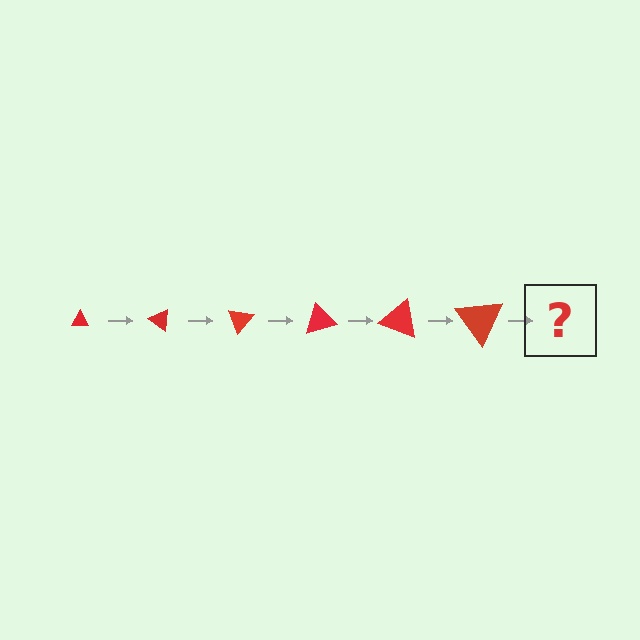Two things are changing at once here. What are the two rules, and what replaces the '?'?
The two rules are that the triangle grows larger each step and it rotates 35 degrees each step. The '?' should be a triangle, larger than the previous one and rotated 210 degrees from the start.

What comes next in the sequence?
The next element should be a triangle, larger than the previous one and rotated 210 degrees from the start.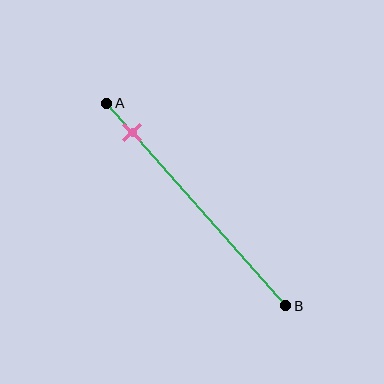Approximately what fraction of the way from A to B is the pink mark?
The pink mark is approximately 15% of the way from A to B.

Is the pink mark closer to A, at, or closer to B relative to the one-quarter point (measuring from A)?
The pink mark is closer to point A than the one-quarter point of segment AB.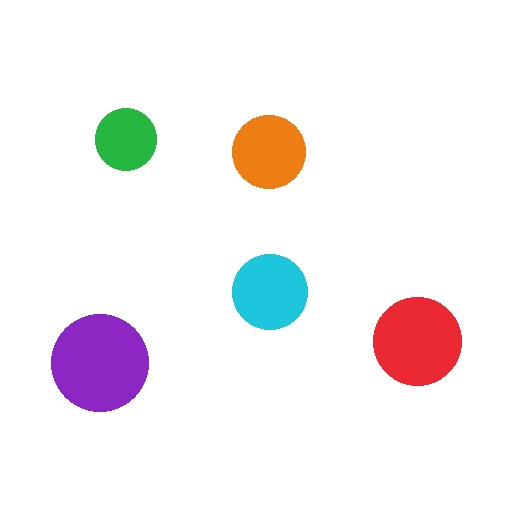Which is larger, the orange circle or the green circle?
The orange one.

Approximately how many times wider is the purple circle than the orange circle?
About 1.5 times wider.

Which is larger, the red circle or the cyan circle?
The red one.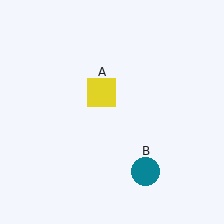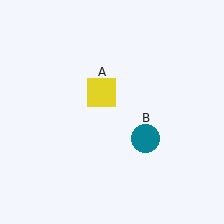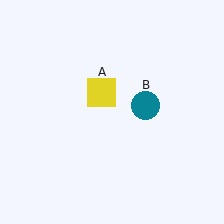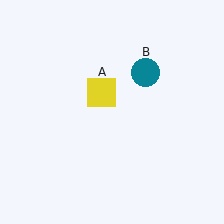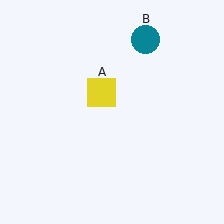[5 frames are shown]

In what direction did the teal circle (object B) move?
The teal circle (object B) moved up.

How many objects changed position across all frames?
1 object changed position: teal circle (object B).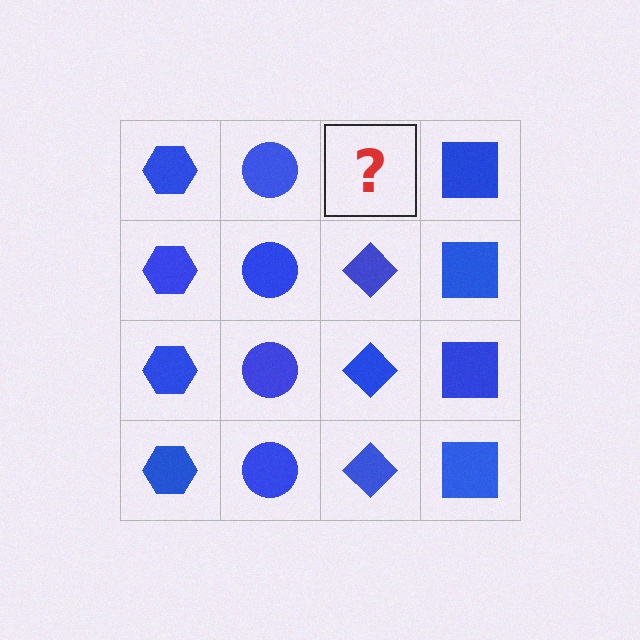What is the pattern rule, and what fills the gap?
The rule is that each column has a consistent shape. The gap should be filled with a blue diamond.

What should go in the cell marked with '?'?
The missing cell should contain a blue diamond.